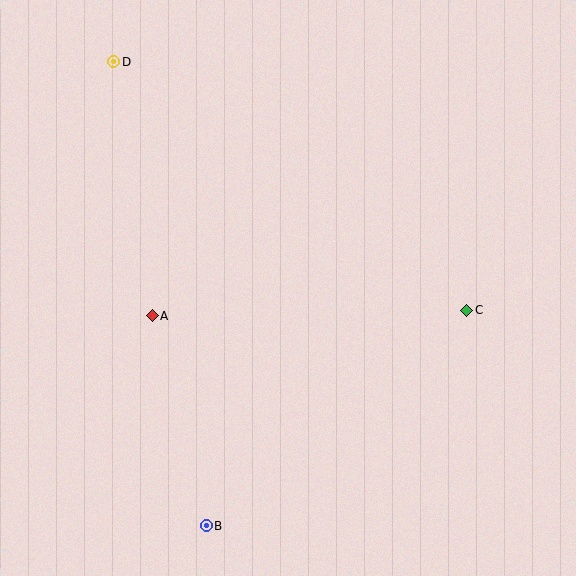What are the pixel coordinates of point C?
Point C is at (467, 310).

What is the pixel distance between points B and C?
The distance between B and C is 338 pixels.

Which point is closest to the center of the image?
Point A at (152, 316) is closest to the center.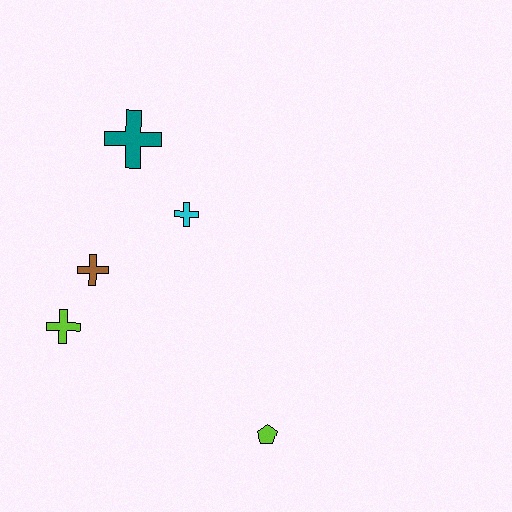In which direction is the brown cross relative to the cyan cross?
The brown cross is to the left of the cyan cross.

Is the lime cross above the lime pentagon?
Yes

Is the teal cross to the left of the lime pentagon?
Yes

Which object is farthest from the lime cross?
The lime pentagon is farthest from the lime cross.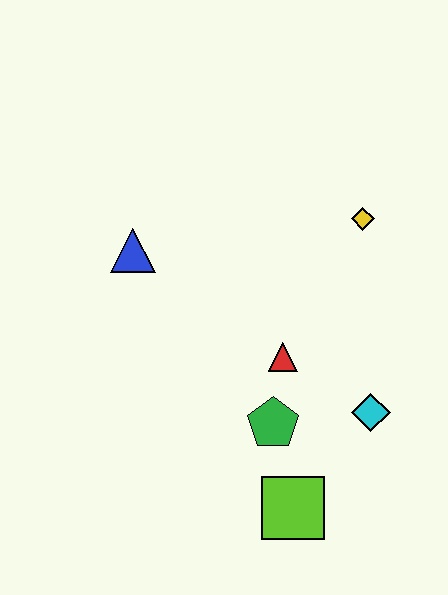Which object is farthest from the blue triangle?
The lime square is farthest from the blue triangle.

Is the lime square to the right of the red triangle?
Yes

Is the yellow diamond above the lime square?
Yes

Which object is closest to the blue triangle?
The red triangle is closest to the blue triangle.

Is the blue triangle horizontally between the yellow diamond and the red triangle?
No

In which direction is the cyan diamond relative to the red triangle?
The cyan diamond is to the right of the red triangle.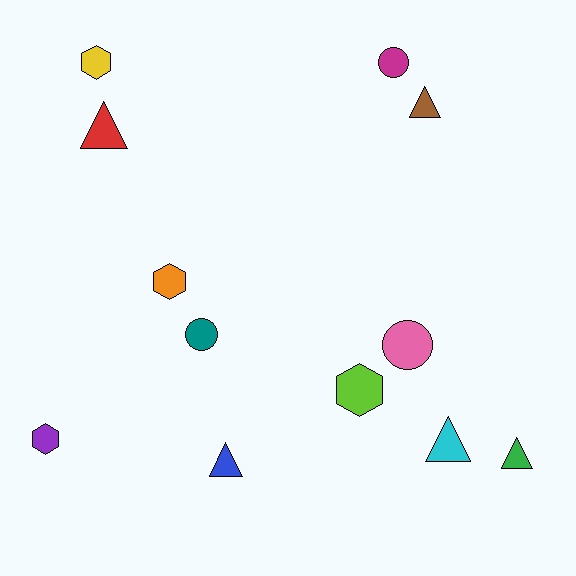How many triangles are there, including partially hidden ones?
There are 5 triangles.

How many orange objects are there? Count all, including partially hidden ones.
There is 1 orange object.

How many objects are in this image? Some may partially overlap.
There are 12 objects.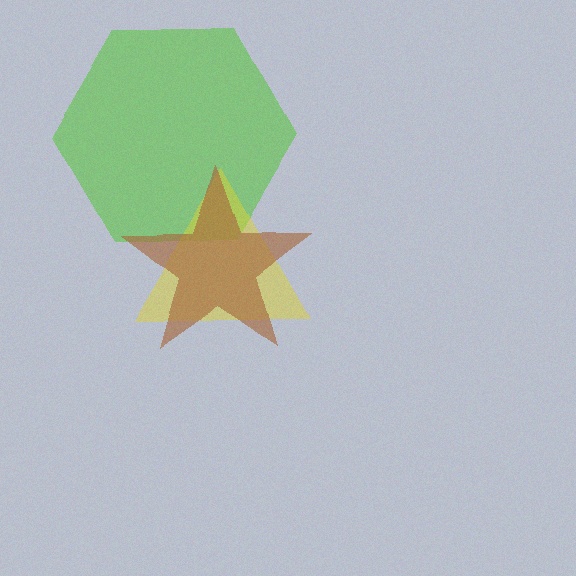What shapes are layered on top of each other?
The layered shapes are: a lime hexagon, a yellow triangle, a brown star.